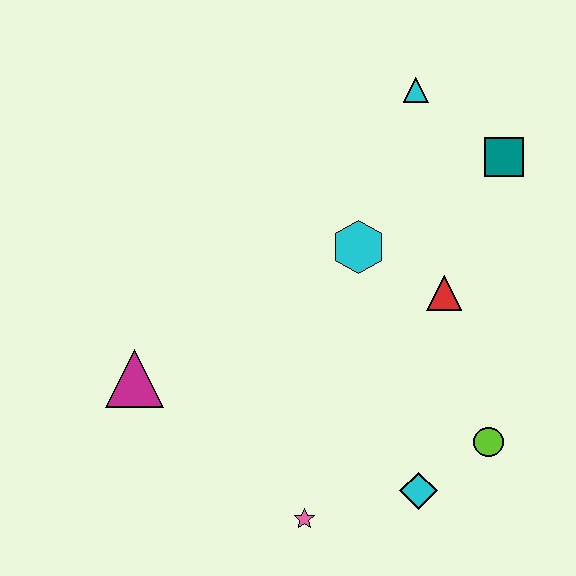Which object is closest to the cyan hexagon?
The red triangle is closest to the cyan hexagon.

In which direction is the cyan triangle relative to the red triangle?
The cyan triangle is above the red triangle.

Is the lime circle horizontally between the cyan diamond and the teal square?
Yes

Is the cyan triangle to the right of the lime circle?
No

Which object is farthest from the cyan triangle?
The pink star is farthest from the cyan triangle.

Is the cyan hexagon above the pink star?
Yes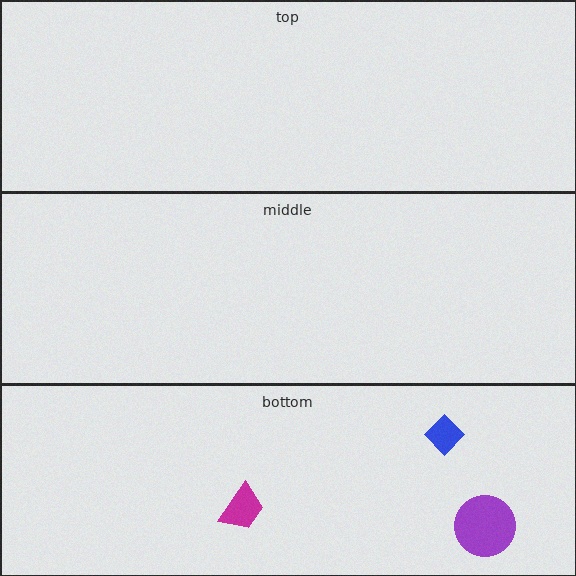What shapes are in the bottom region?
The purple circle, the magenta trapezoid, the blue diamond.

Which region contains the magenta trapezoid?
The bottom region.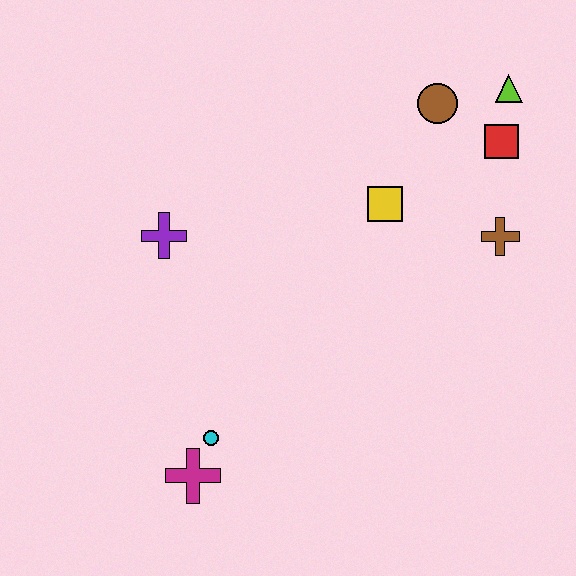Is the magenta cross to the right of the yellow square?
No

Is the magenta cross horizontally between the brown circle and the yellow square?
No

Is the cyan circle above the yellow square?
No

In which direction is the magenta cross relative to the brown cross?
The magenta cross is to the left of the brown cross.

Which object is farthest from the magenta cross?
The lime triangle is farthest from the magenta cross.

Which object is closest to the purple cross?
The cyan circle is closest to the purple cross.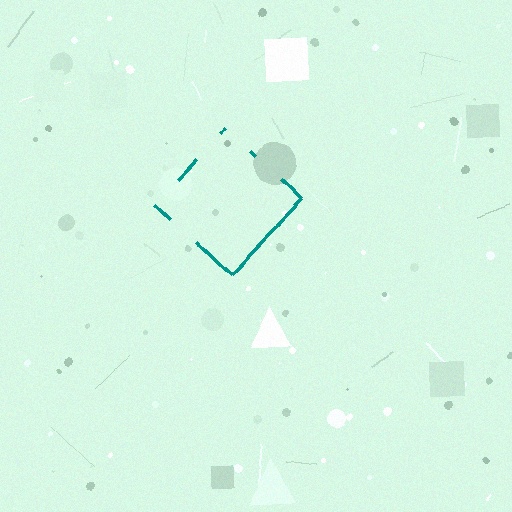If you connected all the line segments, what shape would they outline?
They would outline a diamond.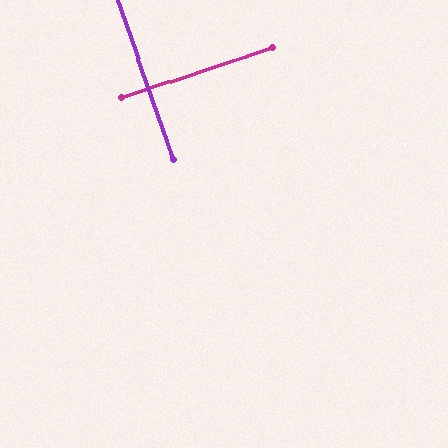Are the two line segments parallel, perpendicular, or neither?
Perpendicular — they meet at approximately 89°.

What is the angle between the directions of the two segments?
Approximately 89 degrees.